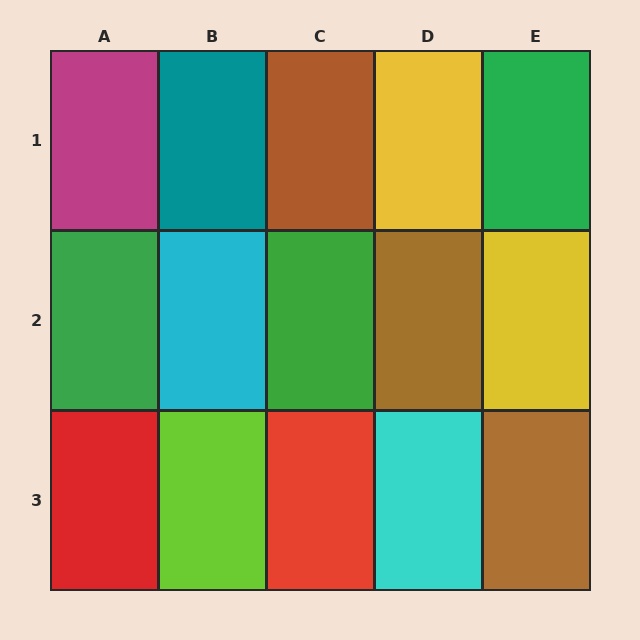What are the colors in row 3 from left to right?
Red, lime, red, cyan, brown.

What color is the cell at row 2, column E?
Yellow.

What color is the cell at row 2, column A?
Green.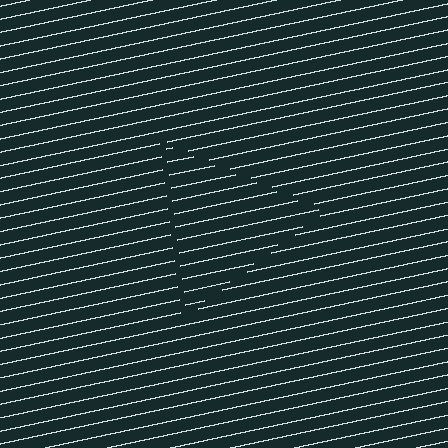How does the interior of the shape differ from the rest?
The interior of the shape contains the same grating, shifted by half a period — the contour is defined by the phase discontinuity where line-ends from the inner and outer gratings abut.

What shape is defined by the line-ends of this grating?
An illusory triangle. The interior of the shape contains the same grating, shifted by half a period — the contour is defined by the phase discontinuity where line-ends from the inner and outer gratings abut.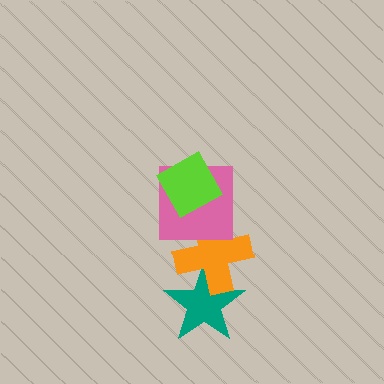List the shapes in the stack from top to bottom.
From top to bottom: the lime diamond, the pink square, the orange cross, the teal star.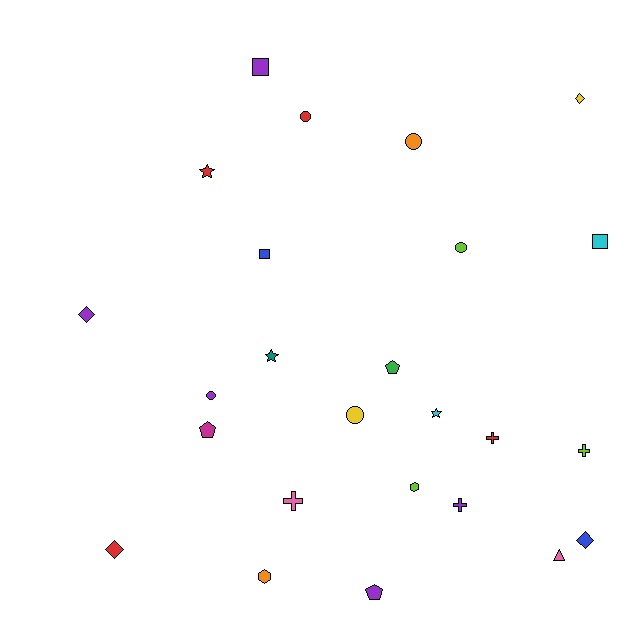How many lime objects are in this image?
There are 3 lime objects.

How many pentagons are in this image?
There are 3 pentagons.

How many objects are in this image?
There are 25 objects.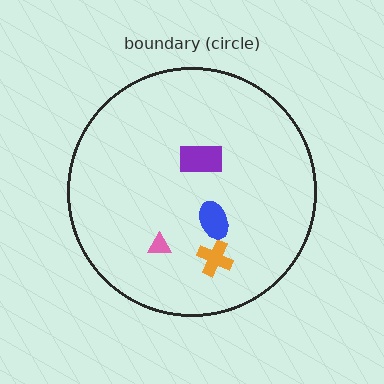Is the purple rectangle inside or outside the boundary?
Inside.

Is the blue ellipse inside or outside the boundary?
Inside.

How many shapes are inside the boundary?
4 inside, 0 outside.